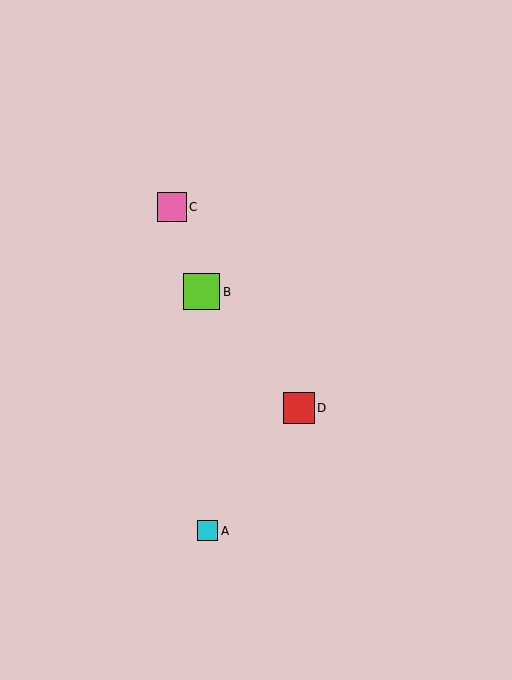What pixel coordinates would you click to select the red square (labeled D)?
Click at (299, 408) to select the red square D.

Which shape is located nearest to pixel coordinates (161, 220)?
The pink square (labeled C) at (172, 207) is nearest to that location.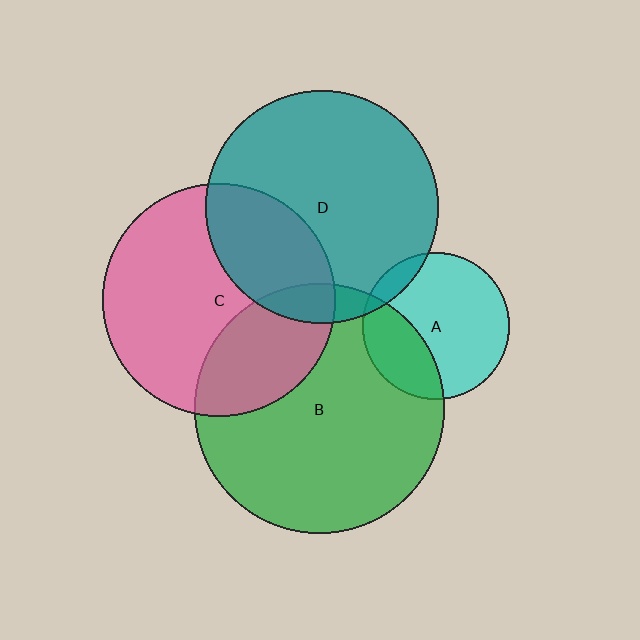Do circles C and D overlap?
Yes.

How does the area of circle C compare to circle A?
Approximately 2.5 times.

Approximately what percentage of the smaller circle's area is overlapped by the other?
Approximately 30%.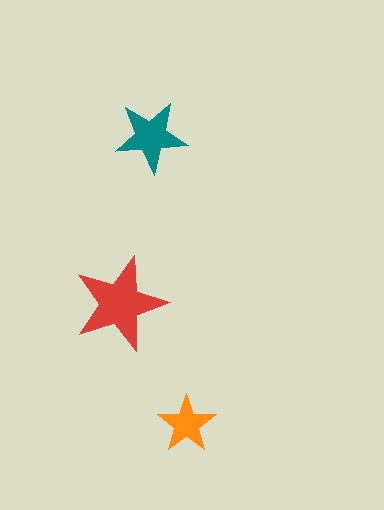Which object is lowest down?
The orange star is bottommost.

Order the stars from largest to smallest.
the red one, the teal one, the orange one.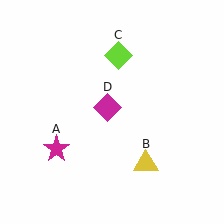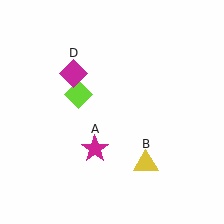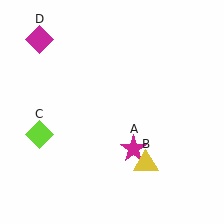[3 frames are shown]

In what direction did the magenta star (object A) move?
The magenta star (object A) moved right.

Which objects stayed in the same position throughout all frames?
Yellow triangle (object B) remained stationary.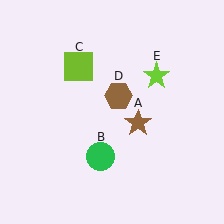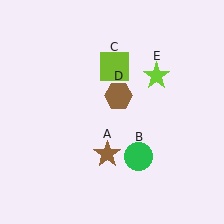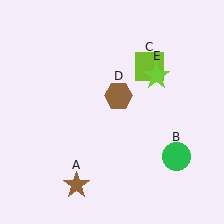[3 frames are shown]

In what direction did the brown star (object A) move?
The brown star (object A) moved down and to the left.